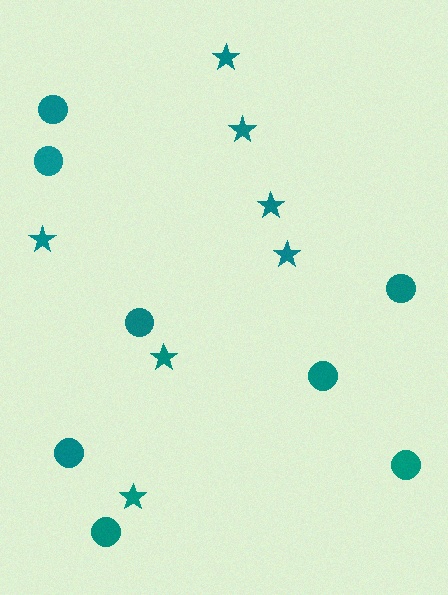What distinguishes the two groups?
There are 2 groups: one group of stars (7) and one group of circles (8).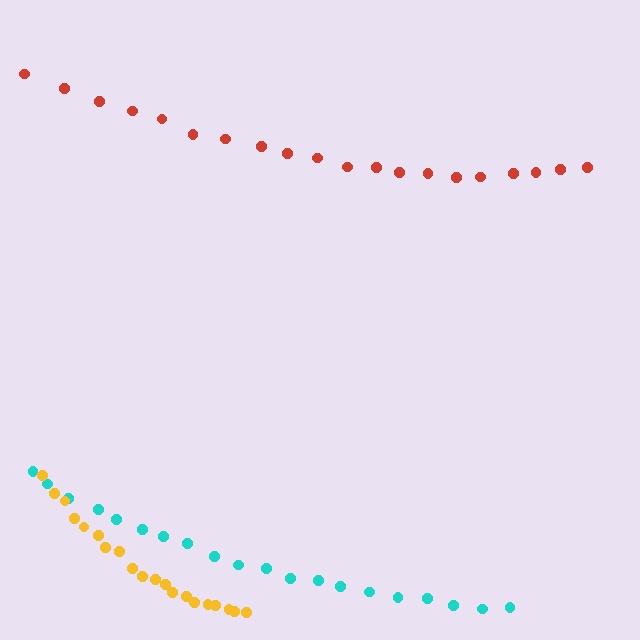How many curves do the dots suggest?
There are 3 distinct paths.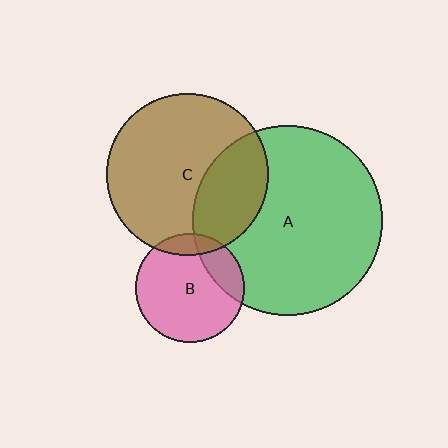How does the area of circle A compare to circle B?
Approximately 3.0 times.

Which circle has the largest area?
Circle A (green).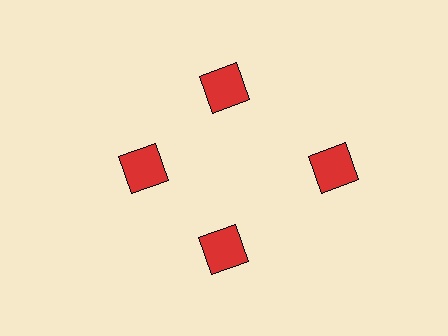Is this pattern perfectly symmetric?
No. The 4 red squares are arranged in a ring, but one element near the 3 o'clock position is pushed outward from the center, breaking the 4-fold rotational symmetry.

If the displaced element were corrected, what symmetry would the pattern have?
It would have 4-fold rotational symmetry — the pattern would map onto itself every 90 degrees.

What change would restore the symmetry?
The symmetry would be restored by moving it inward, back onto the ring so that all 4 squares sit at equal angles and equal distance from the center.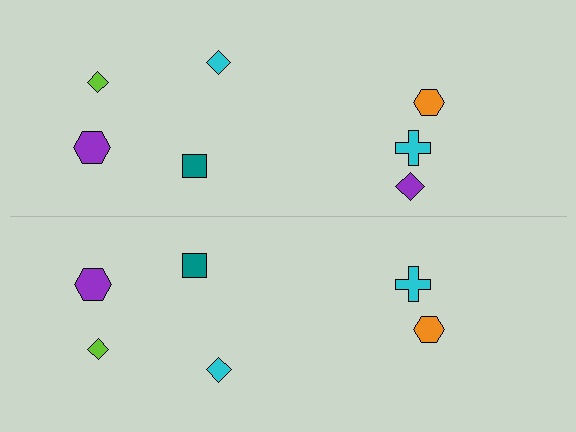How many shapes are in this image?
There are 13 shapes in this image.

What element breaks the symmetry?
A purple diamond is missing from the bottom side.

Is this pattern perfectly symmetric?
No, the pattern is not perfectly symmetric. A purple diamond is missing from the bottom side.